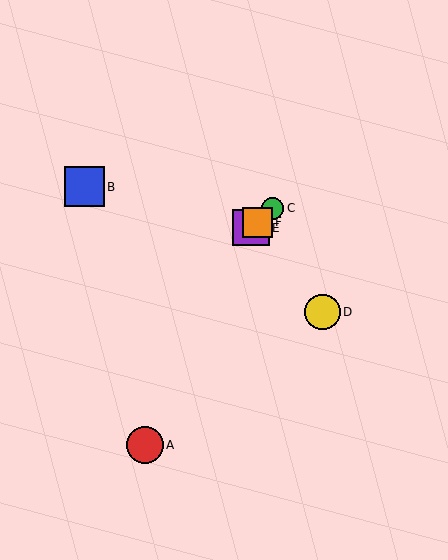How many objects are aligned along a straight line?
3 objects (C, E, F) are aligned along a straight line.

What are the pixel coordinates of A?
Object A is at (145, 445).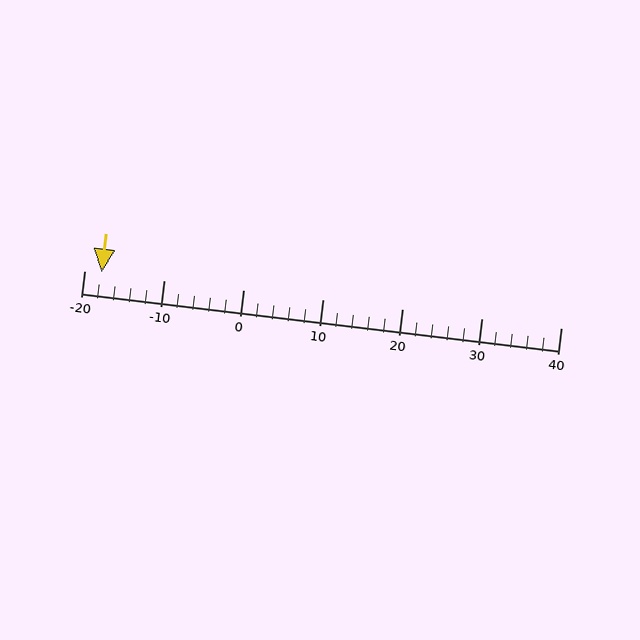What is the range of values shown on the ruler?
The ruler shows values from -20 to 40.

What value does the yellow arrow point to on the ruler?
The yellow arrow points to approximately -18.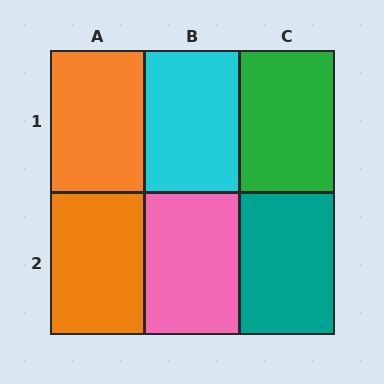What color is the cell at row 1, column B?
Cyan.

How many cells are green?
1 cell is green.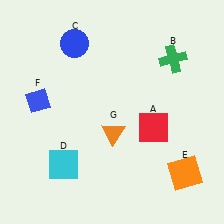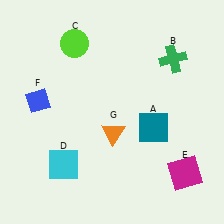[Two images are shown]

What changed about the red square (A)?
In Image 1, A is red. In Image 2, it changed to teal.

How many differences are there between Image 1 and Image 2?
There are 3 differences between the two images.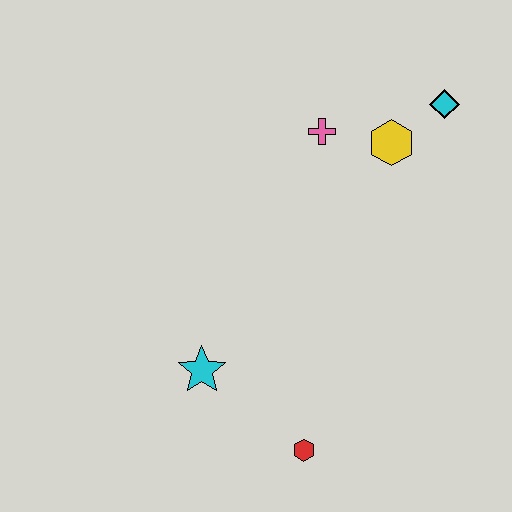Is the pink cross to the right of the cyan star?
Yes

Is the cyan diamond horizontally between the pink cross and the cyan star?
No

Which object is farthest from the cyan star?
The cyan diamond is farthest from the cyan star.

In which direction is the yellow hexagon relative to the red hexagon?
The yellow hexagon is above the red hexagon.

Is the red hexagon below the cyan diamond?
Yes